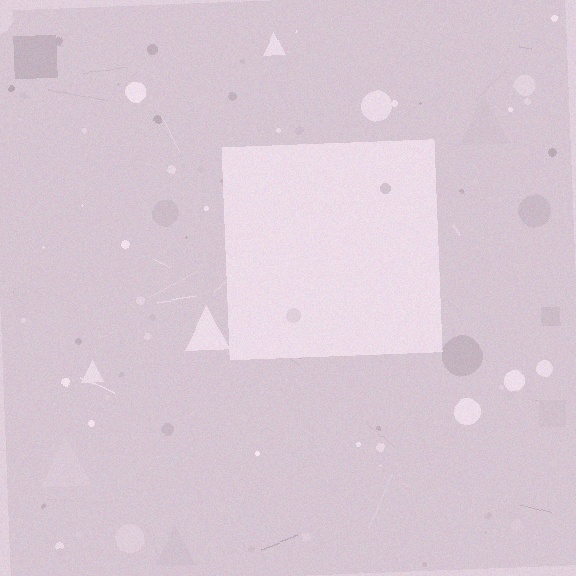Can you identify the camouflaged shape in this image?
The camouflaged shape is a square.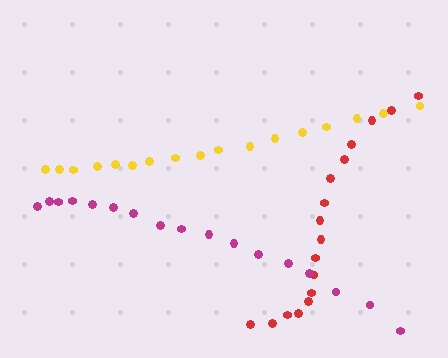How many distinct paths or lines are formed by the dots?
There are 3 distinct paths.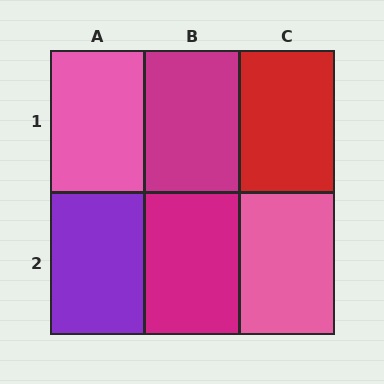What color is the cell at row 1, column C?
Red.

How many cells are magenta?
2 cells are magenta.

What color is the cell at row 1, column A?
Pink.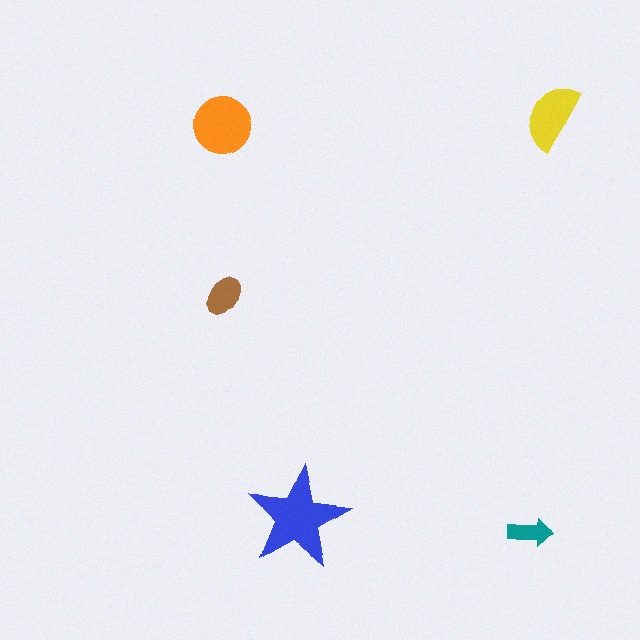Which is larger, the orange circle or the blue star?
The blue star.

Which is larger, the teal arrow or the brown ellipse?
The brown ellipse.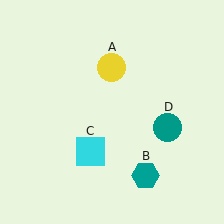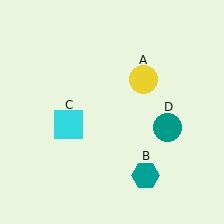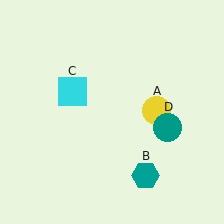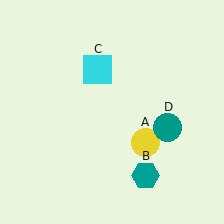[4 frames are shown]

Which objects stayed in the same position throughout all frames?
Teal hexagon (object B) and teal circle (object D) remained stationary.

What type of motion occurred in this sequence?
The yellow circle (object A), cyan square (object C) rotated clockwise around the center of the scene.